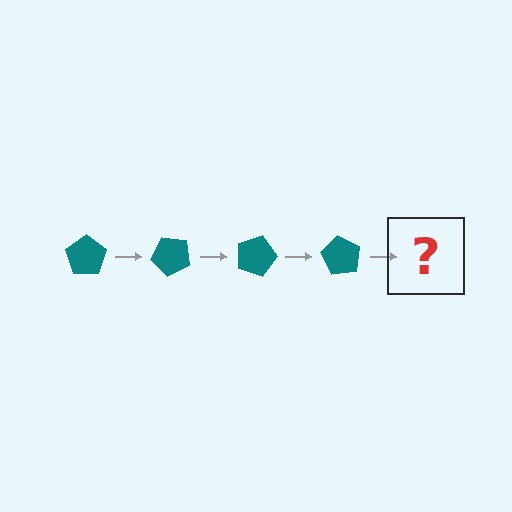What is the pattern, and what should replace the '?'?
The pattern is that the pentagon rotates 45 degrees each step. The '?' should be a teal pentagon rotated 180 degrees.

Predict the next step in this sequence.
The next step is a teal pentagon rotated 180 degrees.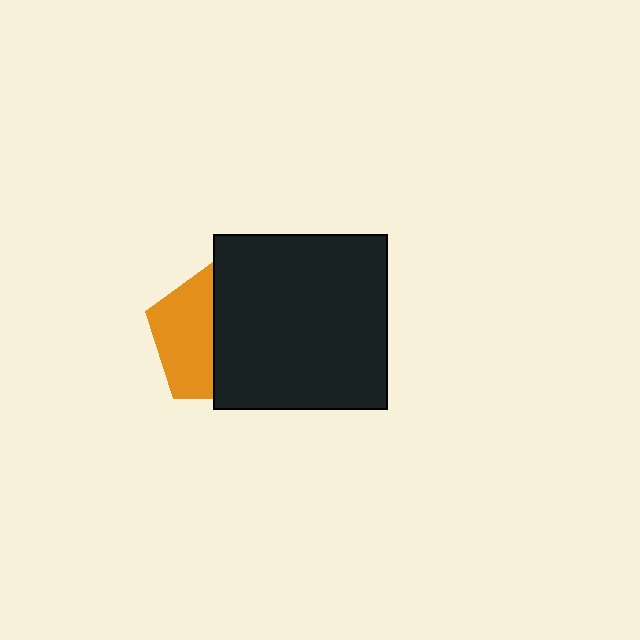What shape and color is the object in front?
The object in front is a black square.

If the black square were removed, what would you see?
You would see the complete orange pentagon.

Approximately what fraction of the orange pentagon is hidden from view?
Roughly 56% of the orange pentagon is hidden behind the black square.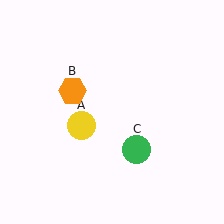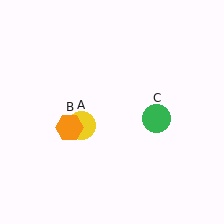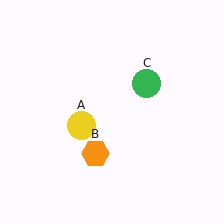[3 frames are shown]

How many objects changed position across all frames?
2 objects changed position: orange hexagon (object B), green circle (object C).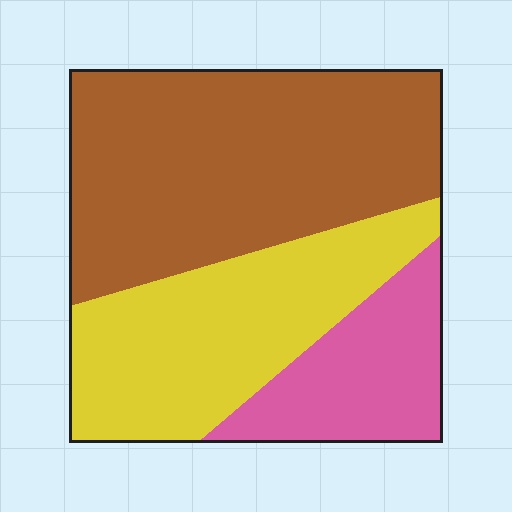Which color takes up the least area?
Pink, at roughly 20%.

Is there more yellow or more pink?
Yellow.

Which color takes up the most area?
Brown, at roughly 50%.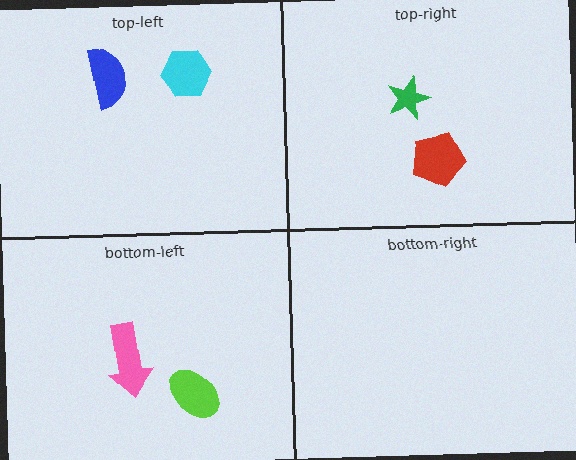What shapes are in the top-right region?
The red pentagon, the green star.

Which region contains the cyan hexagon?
The top-left region.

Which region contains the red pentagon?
The top-right region.